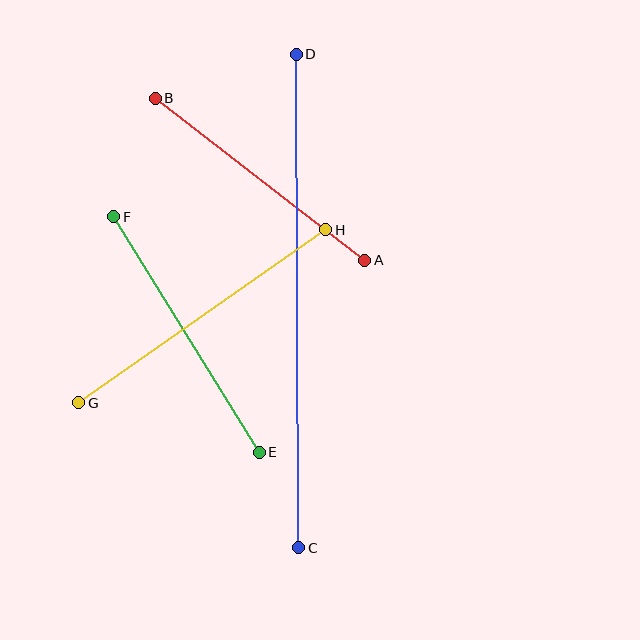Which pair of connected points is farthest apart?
Points C and D are farthest apart.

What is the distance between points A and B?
The distance is approximately 265 pixels.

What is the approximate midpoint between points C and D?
The midpoint is at approximately (298, 301) pixels.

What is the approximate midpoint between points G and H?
The midpoint is at approximately (202, 316) pixels.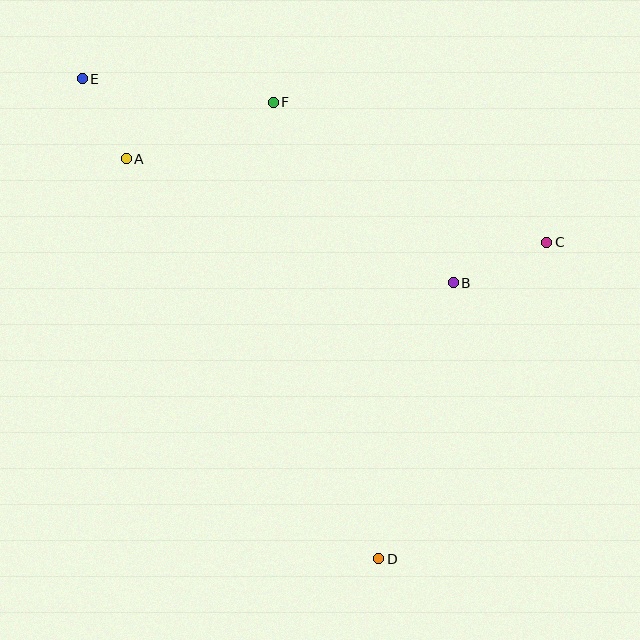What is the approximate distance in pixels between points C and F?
The distance between C and F is approximately 307 pixels.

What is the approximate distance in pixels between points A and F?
The distance between A and F is approximately 158 pixels.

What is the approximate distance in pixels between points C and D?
The distance between C and D is approximately 358 pixels.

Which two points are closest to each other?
Points A and E are closest to each other.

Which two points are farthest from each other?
Points D and E are farthest from each other.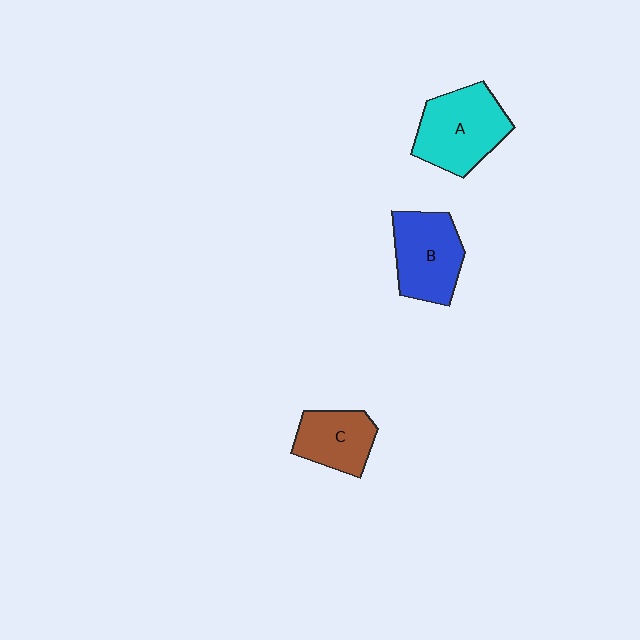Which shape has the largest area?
Shape A (cyan).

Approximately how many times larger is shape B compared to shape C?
Approximately 1.3 times.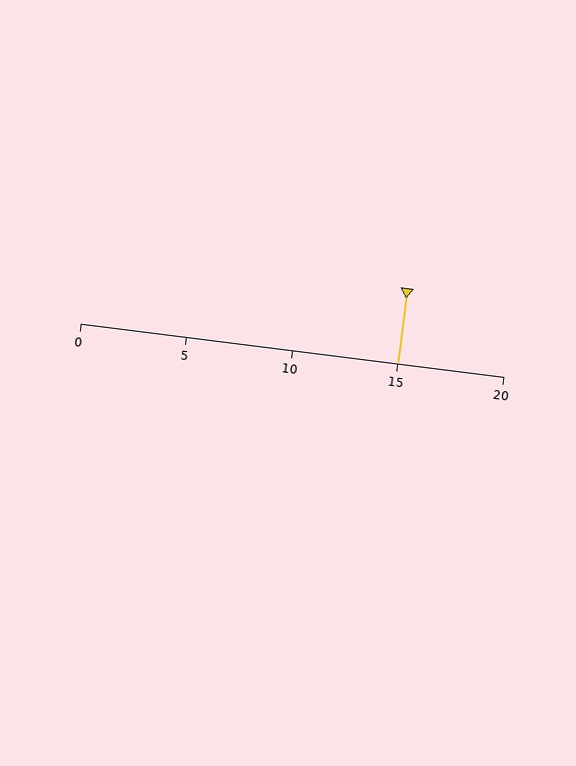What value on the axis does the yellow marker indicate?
The marker indicates approximately 15.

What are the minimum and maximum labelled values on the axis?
The axis runs from 0 to 20.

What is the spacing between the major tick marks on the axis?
The major ticks are spaced 5 apart.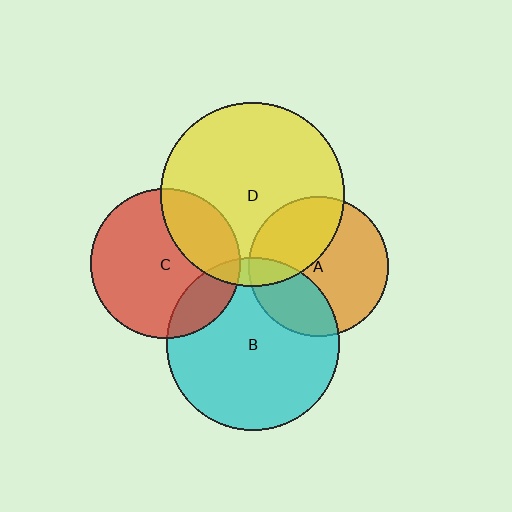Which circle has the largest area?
Circle D (yellow).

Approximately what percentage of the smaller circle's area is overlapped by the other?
Approximately 25%.